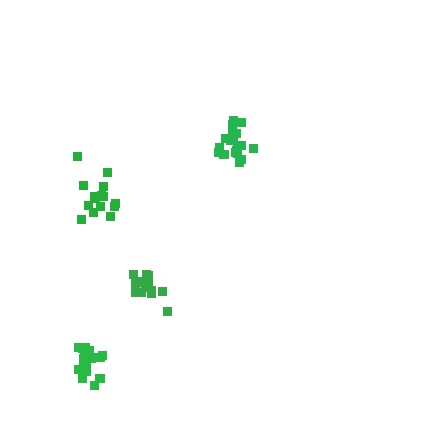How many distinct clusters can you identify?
There are 4 distinct clusters.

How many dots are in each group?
Group 1: 16 dots, Group 2: 15 dots, Group 3: 20 dots, Group 4: 18 dots (69 total).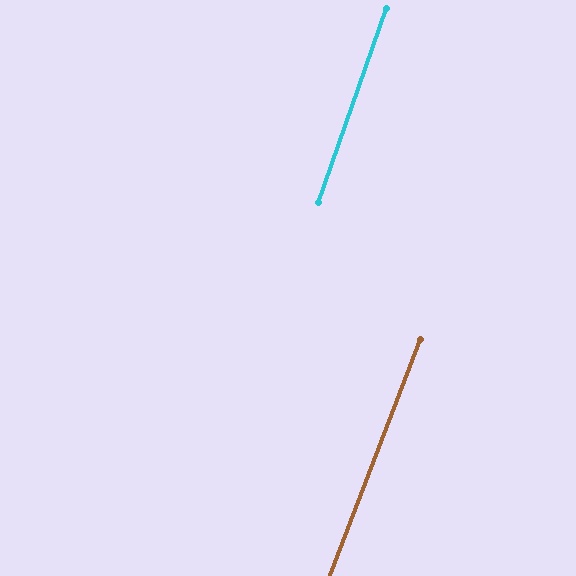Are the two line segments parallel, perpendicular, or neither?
Parallel — their directions differ by only 1.6°.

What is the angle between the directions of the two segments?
Approximately 2 degrees.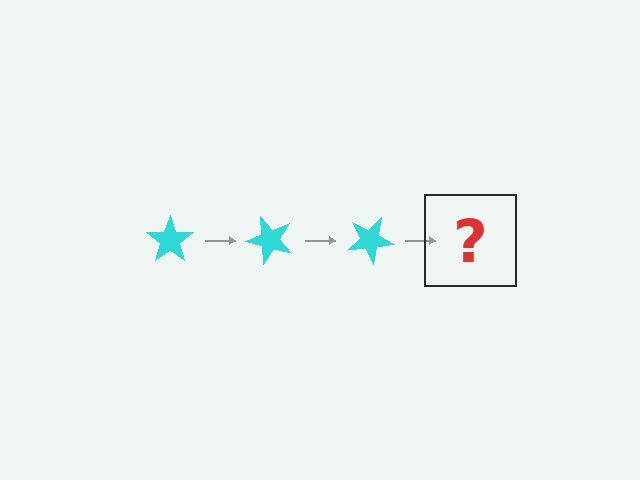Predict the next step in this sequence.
The next step is a cyan star rotated 150 degrees.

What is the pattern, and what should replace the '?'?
The pattern is that the star rotates 50 degrees each step. The '?' should be a cyan star rotated 150 degrees.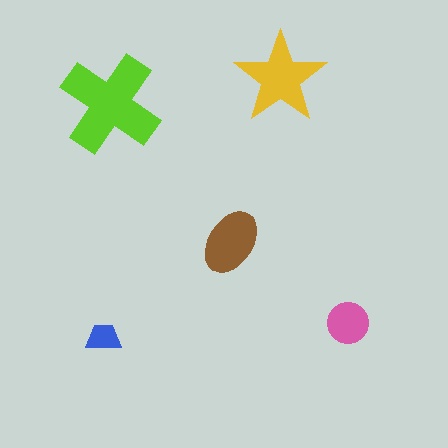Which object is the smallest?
The blue trapezoid.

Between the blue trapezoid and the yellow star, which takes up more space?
The yellow star.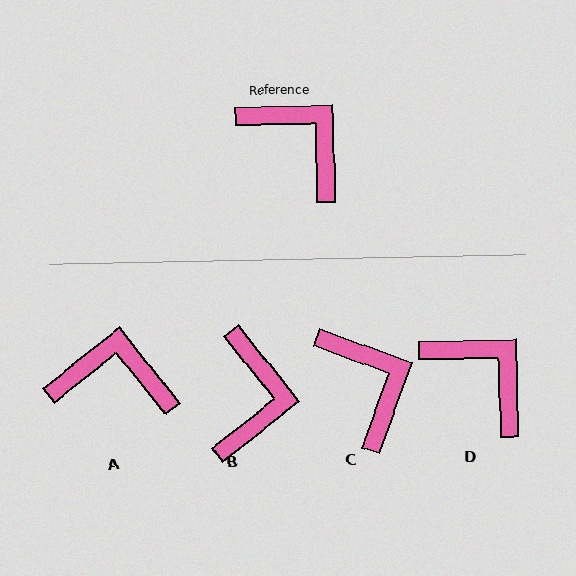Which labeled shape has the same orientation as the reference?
D.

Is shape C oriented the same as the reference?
No, it is off by about 21 degrees.